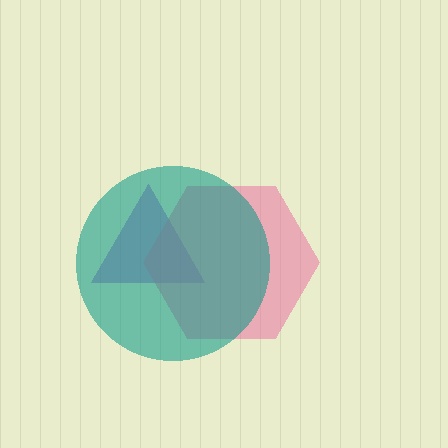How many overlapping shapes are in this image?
There are 3 overlapping shapes in the image.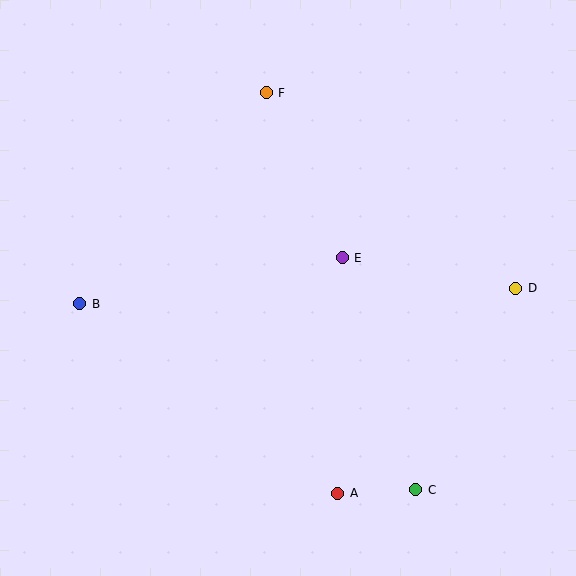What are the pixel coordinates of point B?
Point B is at (80, 304).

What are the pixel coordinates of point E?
Point E is at (342, 258).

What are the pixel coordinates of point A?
Point A is at (338, 493).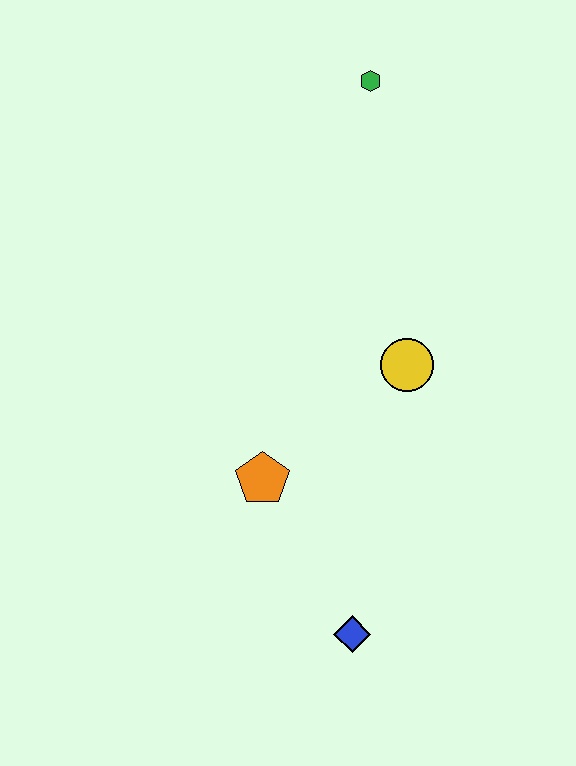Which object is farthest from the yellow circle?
The green hexagon is farthest from the yellow circle.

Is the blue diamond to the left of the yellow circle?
Yes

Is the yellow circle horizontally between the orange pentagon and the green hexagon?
No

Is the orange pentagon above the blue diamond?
Yes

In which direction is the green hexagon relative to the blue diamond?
The green hexagon is above the blue diamond.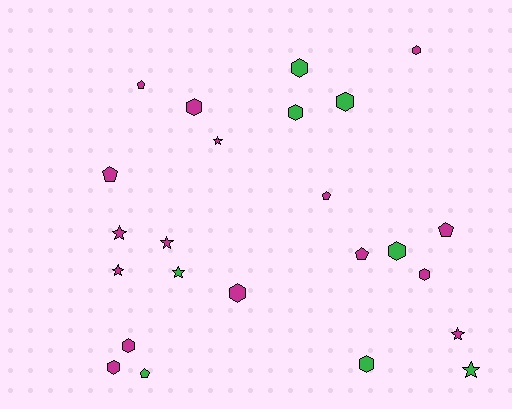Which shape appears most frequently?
Hexagon, with 11 objects.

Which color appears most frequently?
Magenta, with 16 objects.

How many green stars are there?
There are 2 green stars.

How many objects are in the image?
There are 24 objects.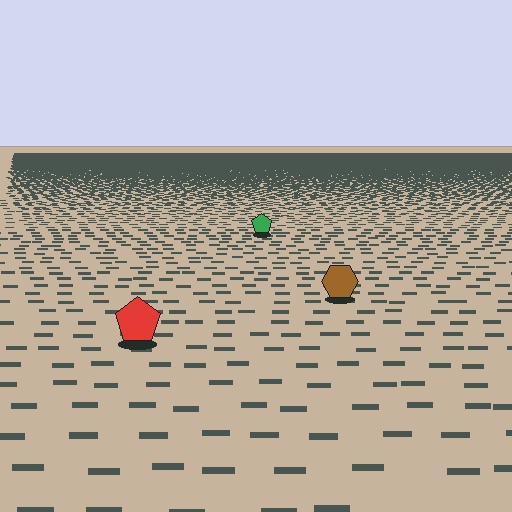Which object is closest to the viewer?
The red pentagon is closest. The texture marks near it are larger and more spread out.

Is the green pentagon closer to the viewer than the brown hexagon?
No. The brown hexagon is closer — you can tell from the texture gradient: the ground texture is coarser near it.